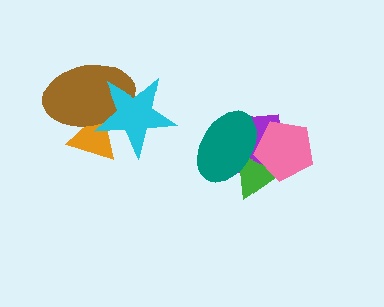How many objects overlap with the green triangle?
3 objects overlap with the green triangle.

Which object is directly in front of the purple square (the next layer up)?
The green triangle is directly in front of the purple square.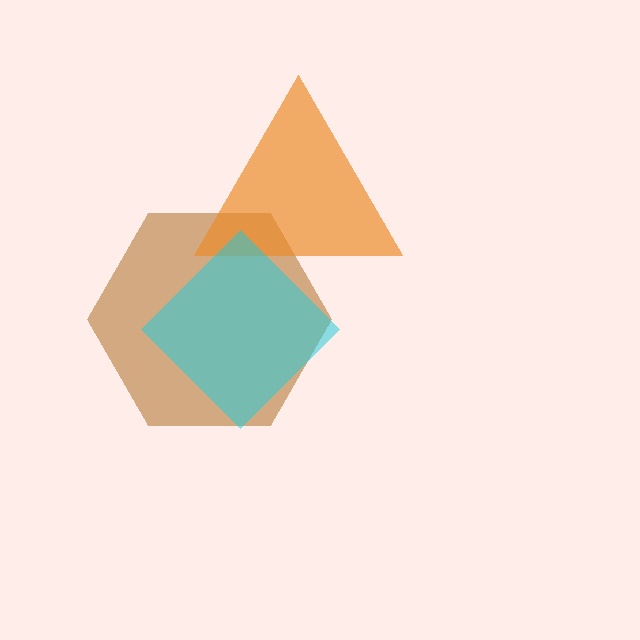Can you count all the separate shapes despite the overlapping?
Yes, there are 3 separate shapes.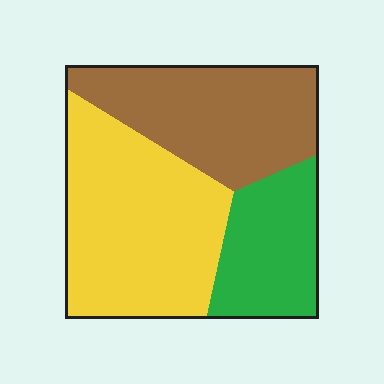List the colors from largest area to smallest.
From largest to smallest: yellow, brown, green.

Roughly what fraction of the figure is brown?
Brown covers around 35% of the figure.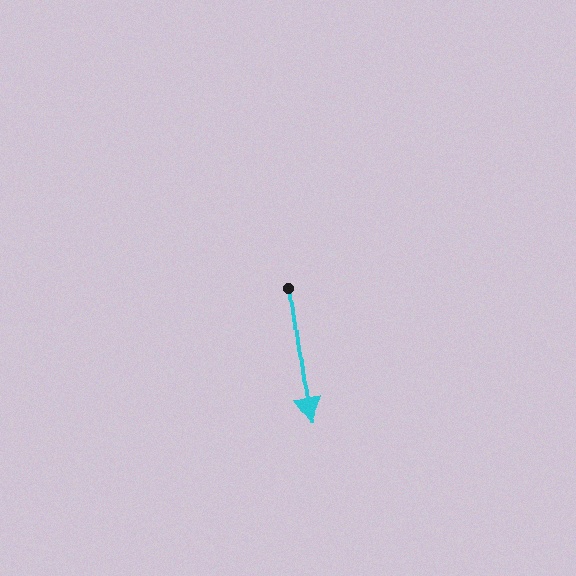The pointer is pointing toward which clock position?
Roughly 6 o'clock.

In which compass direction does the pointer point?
South.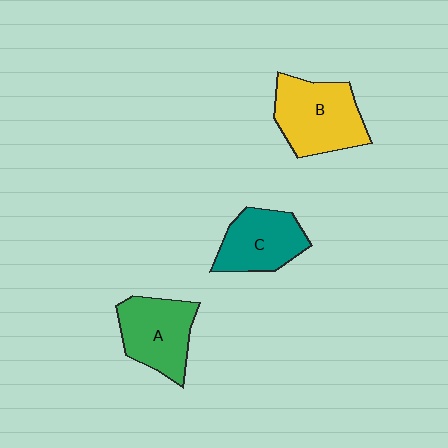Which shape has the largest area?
Shape B (yellow).